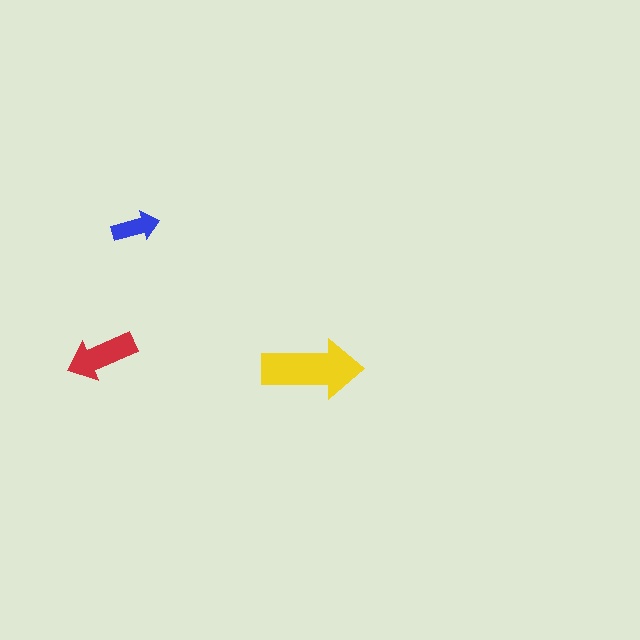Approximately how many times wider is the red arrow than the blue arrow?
About 1.5 times wider.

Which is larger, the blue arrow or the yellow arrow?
The yellow one.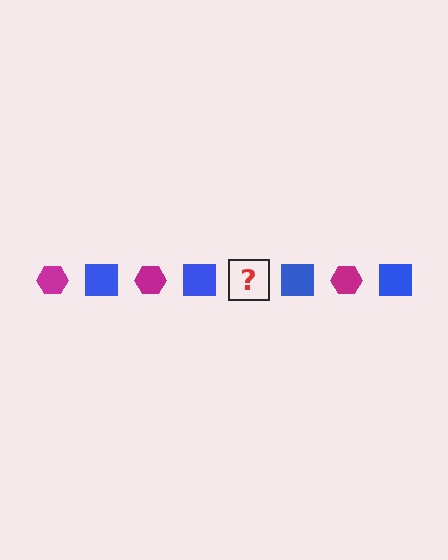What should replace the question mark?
The question mark should be replaced with a magenta hexagon.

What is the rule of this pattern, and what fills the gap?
The rule is that the pattern alternates between magenta hexagon and blue square. The gap should be filled with a magenta hexagon.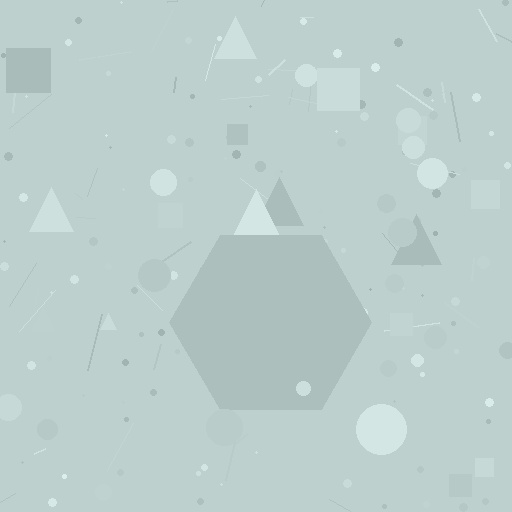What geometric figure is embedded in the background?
A hexagon is embedded in the background.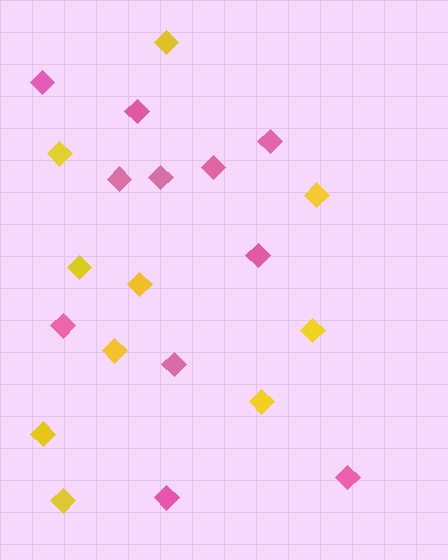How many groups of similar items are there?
There are 2 groups: one group of yellow diamonds (10) and one group of pink diamonds (11).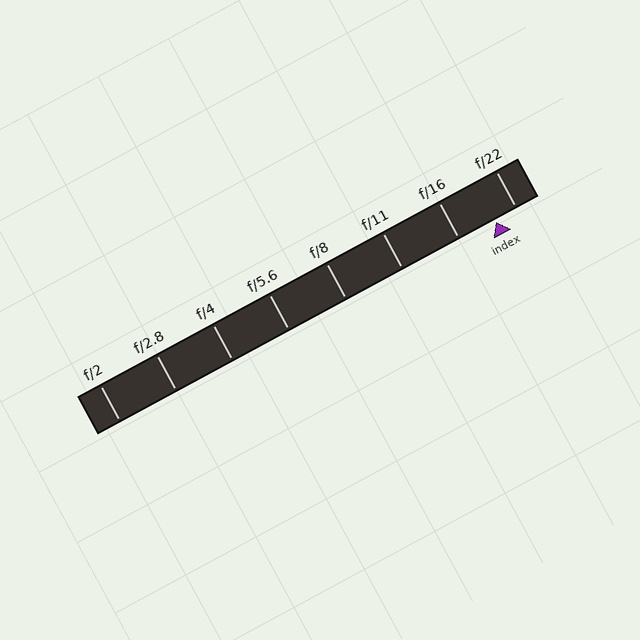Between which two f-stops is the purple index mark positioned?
The index mark is between f/16 and f/22.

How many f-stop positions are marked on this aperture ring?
There are 8 f-stop positions marked.